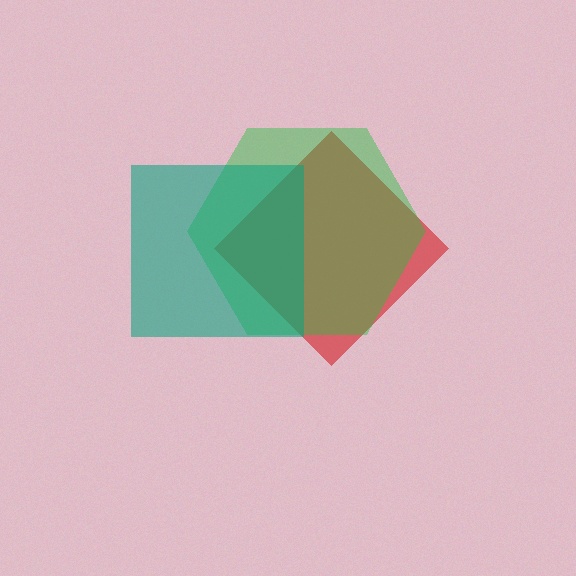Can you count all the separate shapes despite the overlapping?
Yes, there are 3 separate shapes.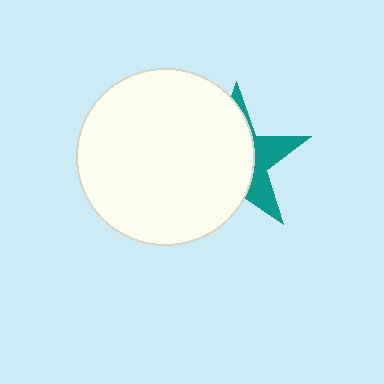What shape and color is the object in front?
The object in front is a white circle.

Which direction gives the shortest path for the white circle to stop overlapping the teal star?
Moving left gives the shortest separation.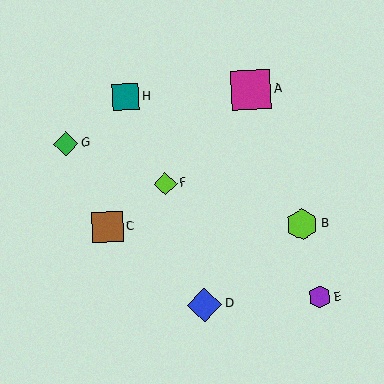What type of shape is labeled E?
Shape E is a purple hexagon.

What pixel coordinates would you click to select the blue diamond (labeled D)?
Click at (204, 305) to select the blue diamond D.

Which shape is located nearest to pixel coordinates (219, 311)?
The blue diamond (labeled D) at (204, 305) is nearest to that location.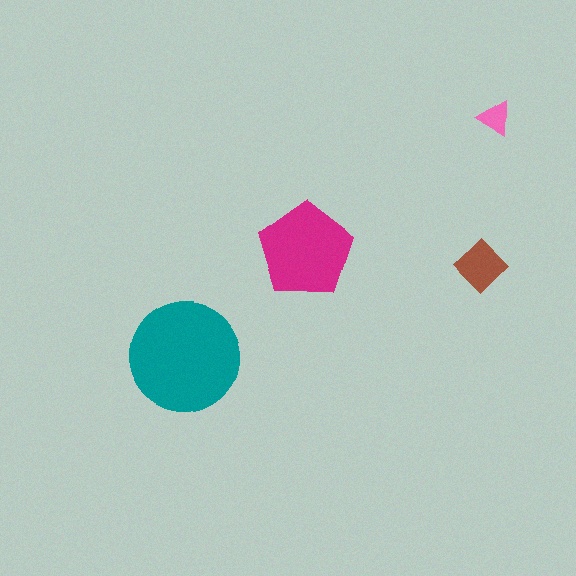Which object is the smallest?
The pink triangle.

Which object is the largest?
The teal circle.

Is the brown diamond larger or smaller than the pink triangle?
Larger.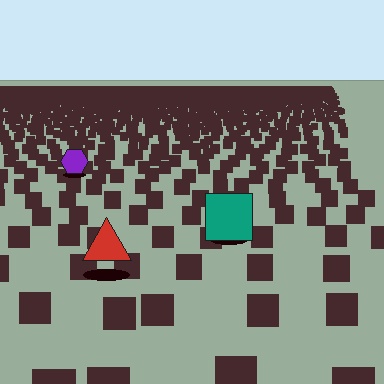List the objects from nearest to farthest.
From nearest to farthest: the red triangle, the teal square, the purple hexagon.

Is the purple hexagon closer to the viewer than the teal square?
No. The teal square is closer — you can tell from the texture gradient: the ground texture is coarser near it.